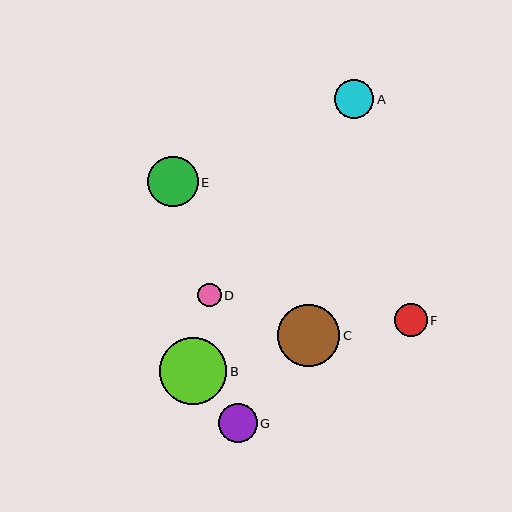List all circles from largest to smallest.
From largest to smallest: B, C, E, G, A, F, D.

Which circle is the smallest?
Circle D is the smallest with a size of approximately 23 pixels.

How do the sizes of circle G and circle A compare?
Circle G and circle A are approximately the same size.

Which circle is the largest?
Circle B is the largest with a size of approximately 67 pixels.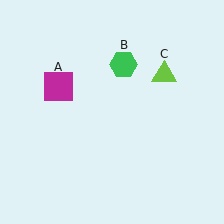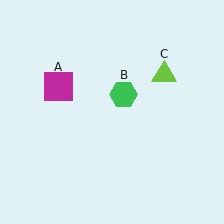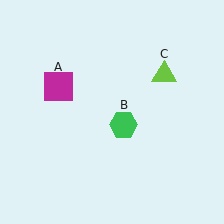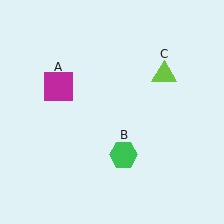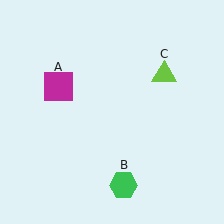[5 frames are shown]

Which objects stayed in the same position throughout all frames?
Magenta square (object A) and lime triangle (object C) remained stationary.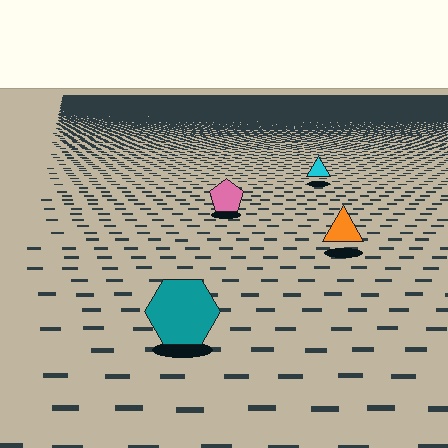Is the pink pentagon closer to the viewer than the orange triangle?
No. The orange triangle is closer — you can tell from the texture gradient: the ground texture is coarser near it.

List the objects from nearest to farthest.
From nearest to farthest: the teal hexagon, the orange triangle, the pink pentagon, the cyan triangle.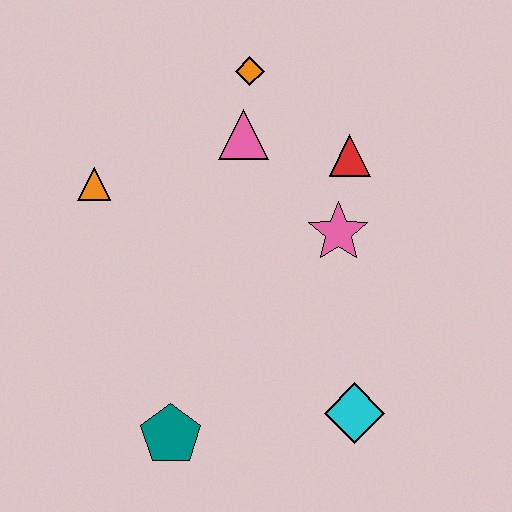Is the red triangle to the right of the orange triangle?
Yes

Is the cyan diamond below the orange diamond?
Yes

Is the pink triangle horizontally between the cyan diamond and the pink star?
No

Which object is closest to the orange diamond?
The pink triangle is closest to the orange diamond.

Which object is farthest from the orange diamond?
The teal pentagon is farthest from the orange diamond.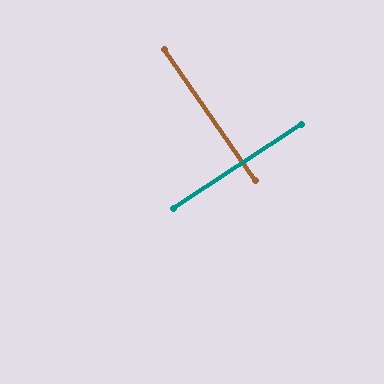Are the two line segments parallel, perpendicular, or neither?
Perpendicular — they meet at approximately 88°.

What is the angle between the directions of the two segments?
Approximately 88 degrees.